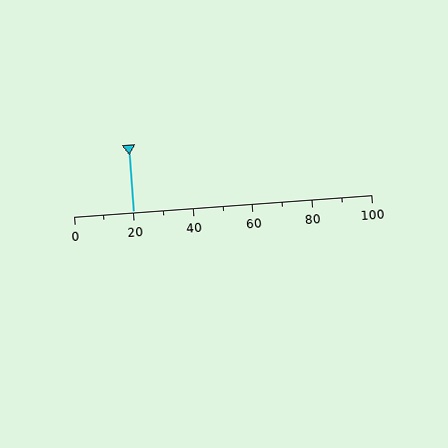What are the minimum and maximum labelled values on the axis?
The axis runs from 0 to 100.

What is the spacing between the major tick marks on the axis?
The major ticks are spaced 20 apart.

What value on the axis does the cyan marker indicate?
The marker indicates approximately 20.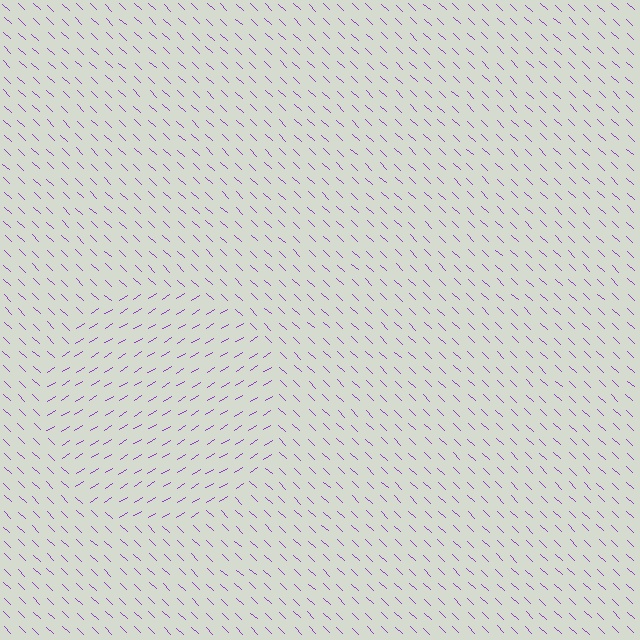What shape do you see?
I see a circle.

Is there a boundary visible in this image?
Yes, there is a texture boundary formed by a change in line orientation.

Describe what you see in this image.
The image is filled with small purple line segments. A circle region in the image has lines oriented differently from the surrounding lines, creating a visible texture boundary.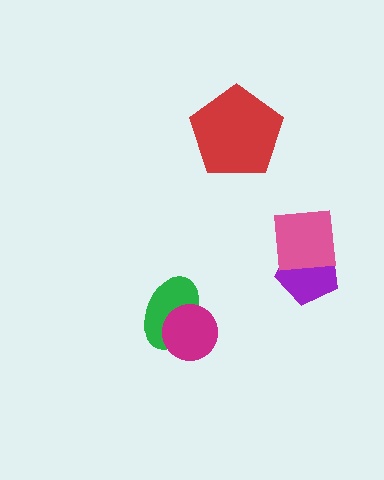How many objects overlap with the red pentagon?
0 objects overlap with the red pentagon.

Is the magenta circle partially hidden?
No, no other shape covers it.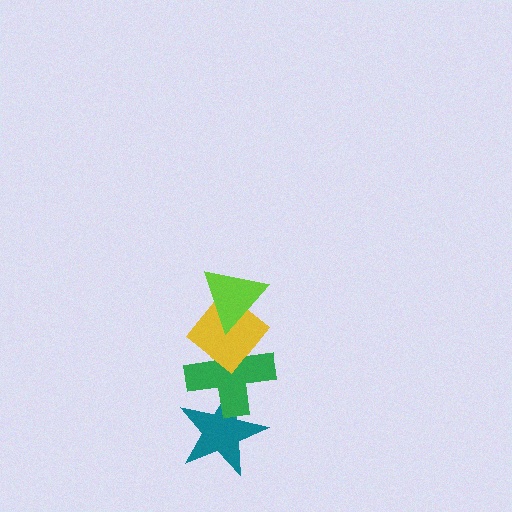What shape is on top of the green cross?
The yellow diamond is on top of the green cross.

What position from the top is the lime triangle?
The lime triangle is 1st from the top.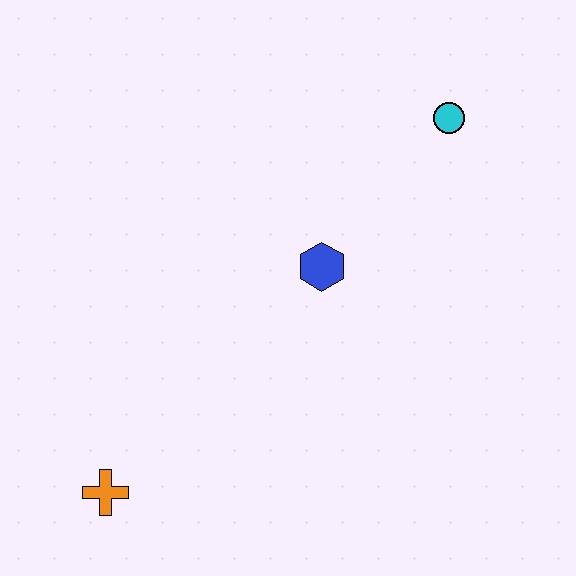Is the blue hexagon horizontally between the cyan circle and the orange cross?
Yes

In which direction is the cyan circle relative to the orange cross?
The cyan circle is above the orange cross.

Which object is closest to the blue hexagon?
The cyan circle is closest to the blue hexagon.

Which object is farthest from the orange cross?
The cyan circle is farthest from the orange cross.